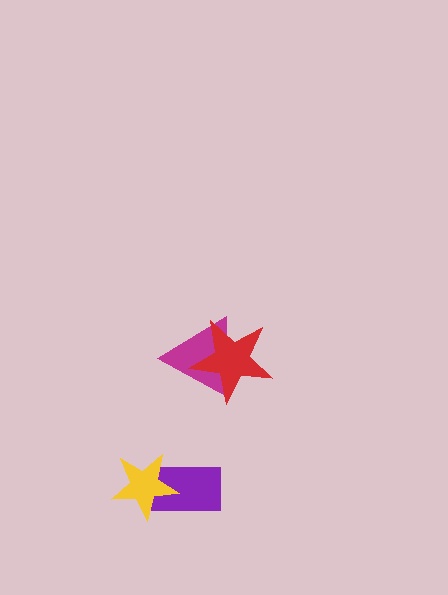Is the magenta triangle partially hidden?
Yes, it is partially covered by another shape.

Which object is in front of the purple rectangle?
The yellow star is in front of the purple rectangle.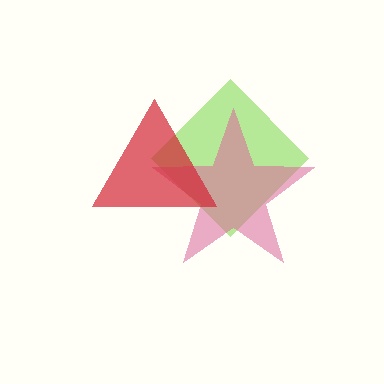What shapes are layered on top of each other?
The layered shapes are: a lime diamond, a pink star, a red triangle.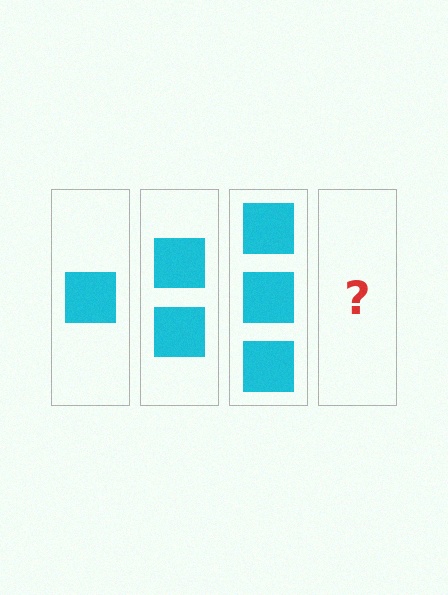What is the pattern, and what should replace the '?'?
The pattern is that each step adds one more square. The '?' should be 4 squares.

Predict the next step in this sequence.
The next step is 4 squares.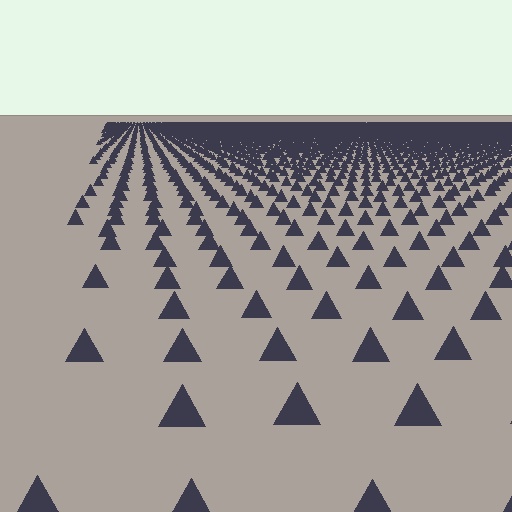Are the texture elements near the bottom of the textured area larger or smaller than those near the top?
Larger. Near the bottom, elements are closer to the viewer and appear at a bigger on-screen size.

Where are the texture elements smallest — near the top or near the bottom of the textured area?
Near the top.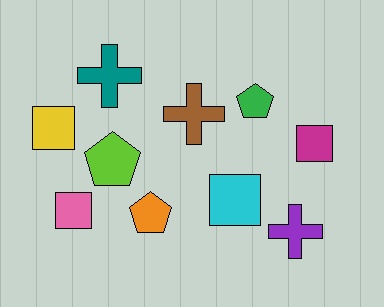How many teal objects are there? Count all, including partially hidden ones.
There is 1 teal object.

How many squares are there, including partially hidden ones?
There are 4 squares.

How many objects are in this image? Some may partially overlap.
There are 10 objects.